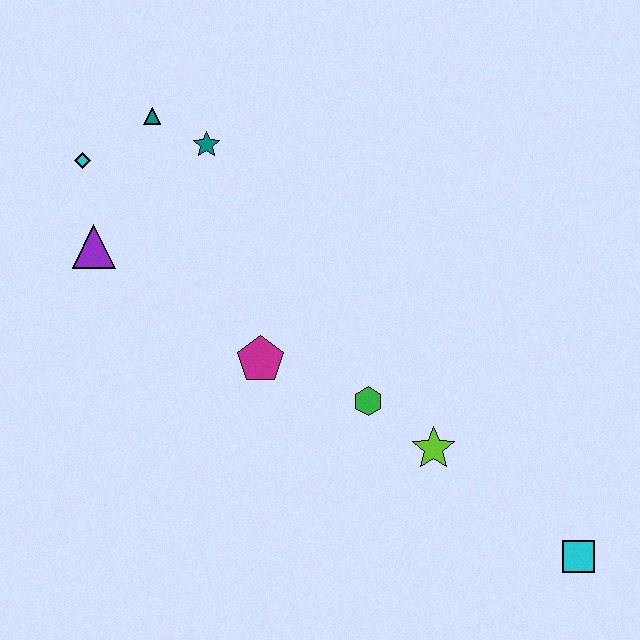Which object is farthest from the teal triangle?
The cyan square is farthest from the teal triangle.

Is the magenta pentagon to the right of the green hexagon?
No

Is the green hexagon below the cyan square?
No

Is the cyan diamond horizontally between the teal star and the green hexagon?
No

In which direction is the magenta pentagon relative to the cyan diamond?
The magenta pentagon is below the cyan diamond.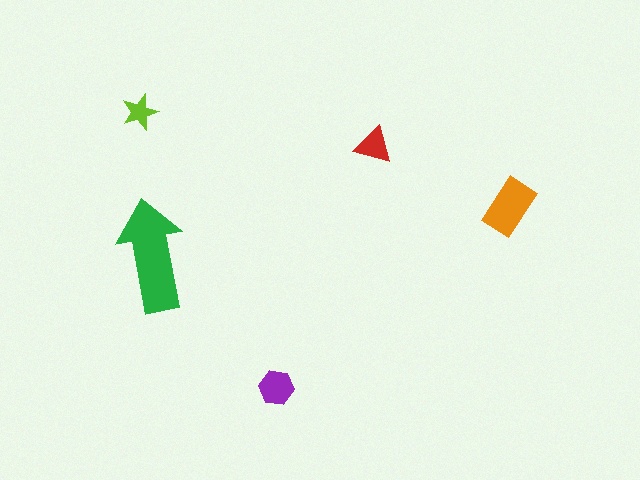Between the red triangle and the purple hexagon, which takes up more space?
The purple hexagon.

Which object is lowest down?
The purple hexagon is bottommost.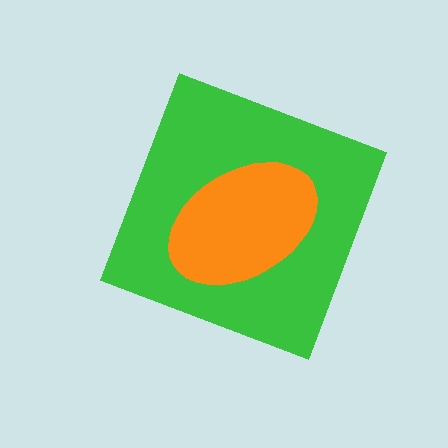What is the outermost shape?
The green diamond.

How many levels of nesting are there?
2.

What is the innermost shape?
The orange ellipse.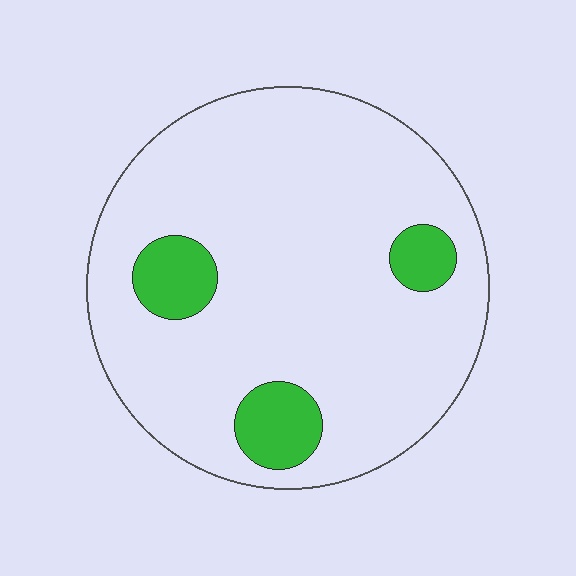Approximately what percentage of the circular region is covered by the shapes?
Approximately 10%.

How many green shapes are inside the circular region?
3.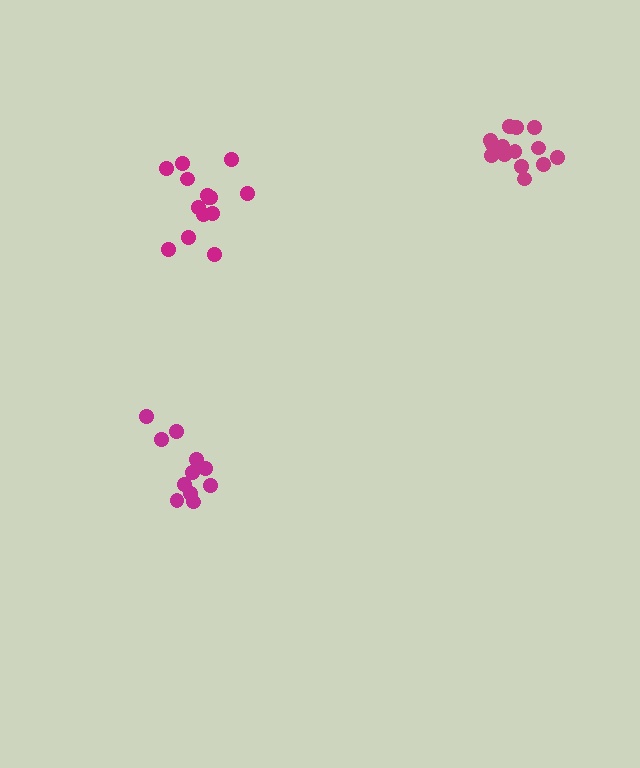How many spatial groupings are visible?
There are 3 spatial groupings.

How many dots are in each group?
Group 1: 14 dots, Group 2: 14 dots, Group 3: 11 dots (39 total).